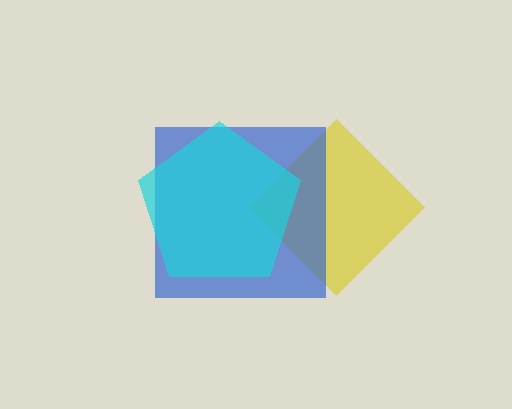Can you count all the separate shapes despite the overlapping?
Yes, there are 3 separate shapes.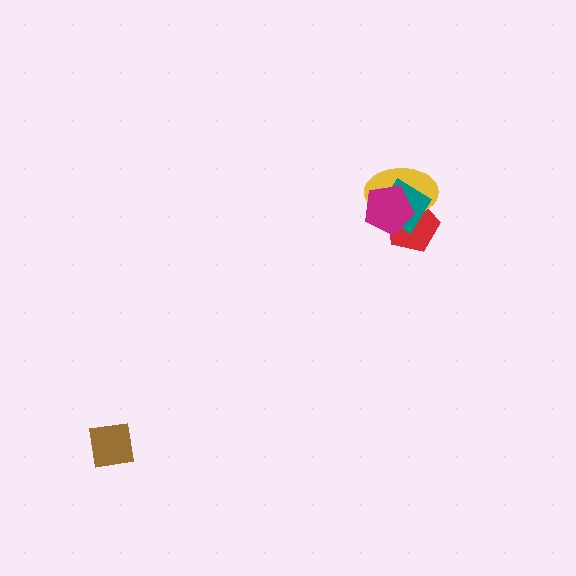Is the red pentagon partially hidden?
Yes, it is partially covered by another shape.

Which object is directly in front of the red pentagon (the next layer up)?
The yellow ellipse is directly in front of the red pentagon.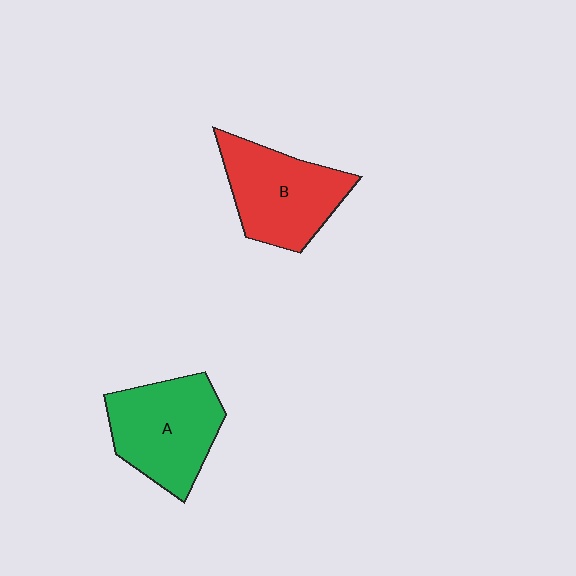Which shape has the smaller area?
Shape B (red).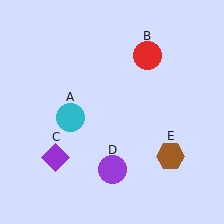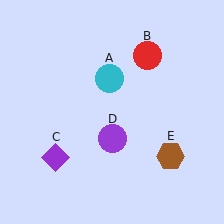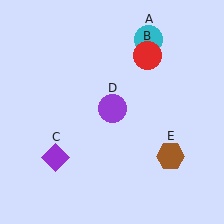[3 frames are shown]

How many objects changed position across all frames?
2 objects changed position: cyan circle (object A), purple circle (object D).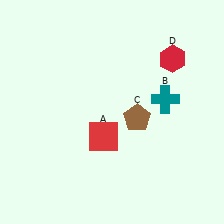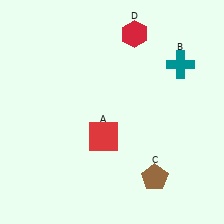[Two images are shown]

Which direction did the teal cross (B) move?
The teal cross (B) moved up.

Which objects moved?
The objects that moved are: the teal cross (B), the brown pentagon (C), the red hexagon (D).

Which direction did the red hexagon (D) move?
The red hexagon (D) moved left.